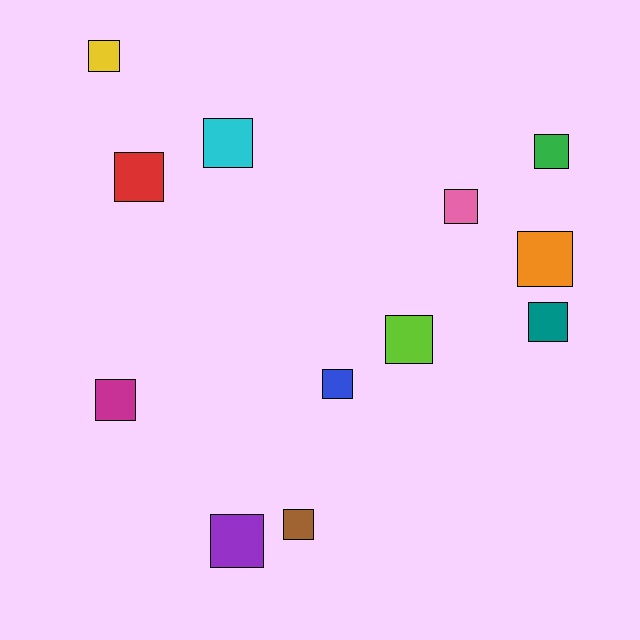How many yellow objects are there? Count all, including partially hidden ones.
There is 1 yellow object.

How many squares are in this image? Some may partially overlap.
There are 12 squares.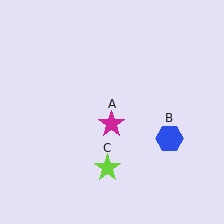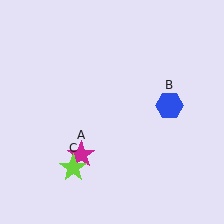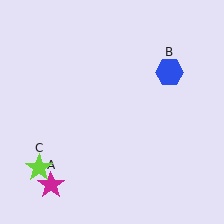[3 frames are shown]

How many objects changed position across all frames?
3 objects changed position: magenta star (object A), blue hexagon (object B), lime star (object C).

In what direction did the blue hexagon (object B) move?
The blue hexagon (object B) moved up.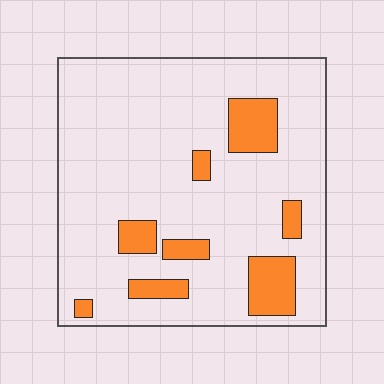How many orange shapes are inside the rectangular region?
8.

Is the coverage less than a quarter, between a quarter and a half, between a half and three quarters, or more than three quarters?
Less than a quarter.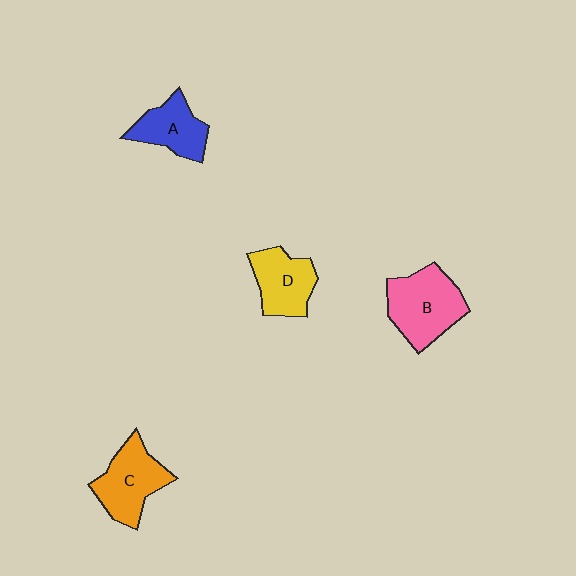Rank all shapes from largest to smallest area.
From largest to smallest: B (pink), C (orange), D (yellow), A (blue).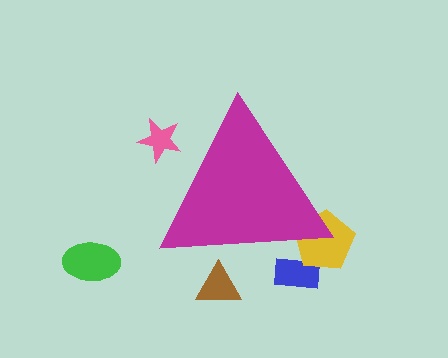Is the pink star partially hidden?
Yes, the pink star is partially hidden behind the magenta triangle.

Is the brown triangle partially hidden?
Yes, the brown triangle is partially hidden behind the magenta triangle.